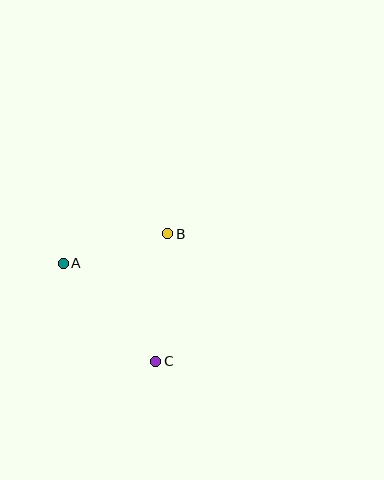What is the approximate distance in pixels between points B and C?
The distance between B and C is approximately 128 pixels.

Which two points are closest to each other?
Points A and B are closest to each other.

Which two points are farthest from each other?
Points A and C are farthest from each other.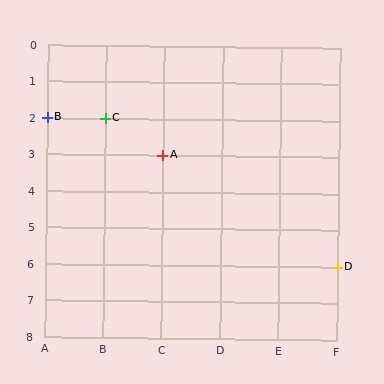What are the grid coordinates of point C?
Point C is at grid coordinates (B, 2).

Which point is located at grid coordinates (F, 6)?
Point D is at (F, 6).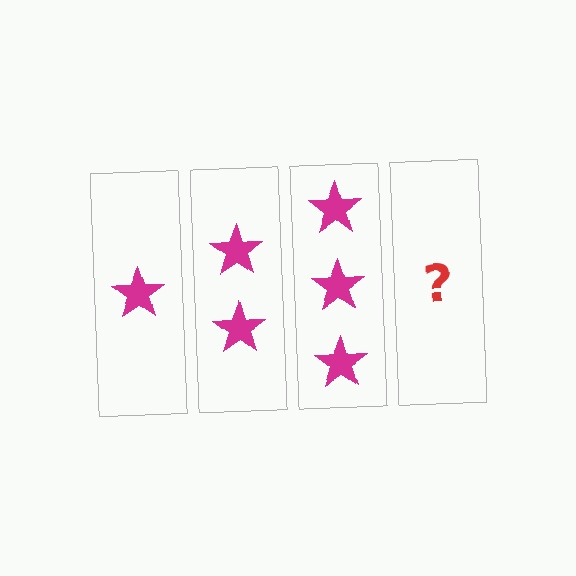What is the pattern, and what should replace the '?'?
The pattern is that each step adds one more star. The '?' should be 4 stars.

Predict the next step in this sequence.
The next step is 4 stars.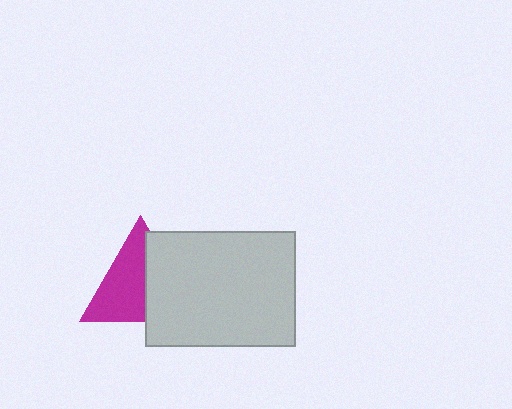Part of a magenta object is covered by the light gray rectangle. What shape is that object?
It is a triangle.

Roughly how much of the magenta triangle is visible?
About half of it is visible (roughly 58%).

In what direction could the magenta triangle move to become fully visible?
The magenta triangle could move left. That would shift it out from behind the light gray rectangle entirely.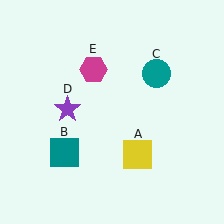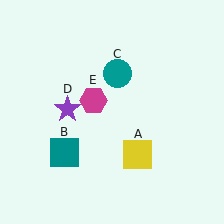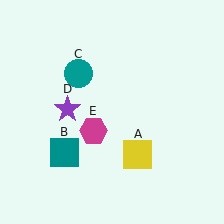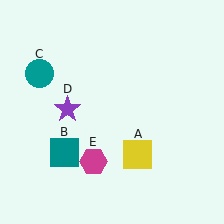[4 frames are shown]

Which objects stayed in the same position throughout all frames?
Yellow square (object A) and teal square (object B) and purple star (object D) remained stationary.